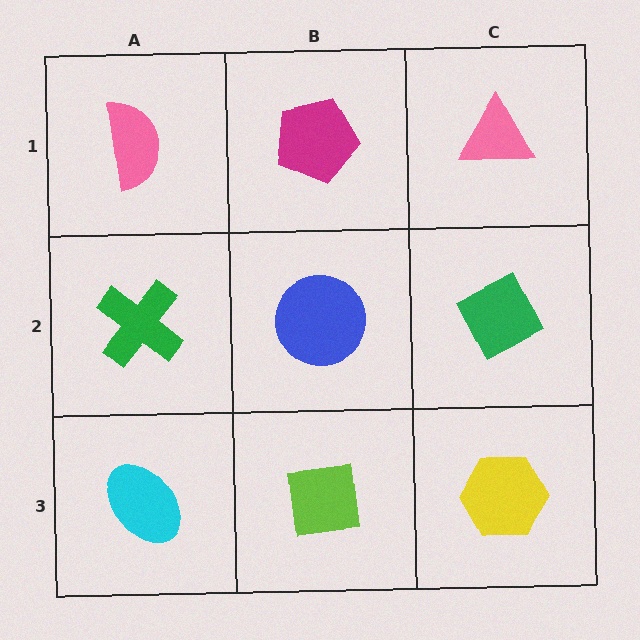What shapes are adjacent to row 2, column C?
A pink triangle (row 1, column C), a yellow hexagon (row 3, column C), a blue circle (row 2, column B).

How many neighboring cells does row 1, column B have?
3.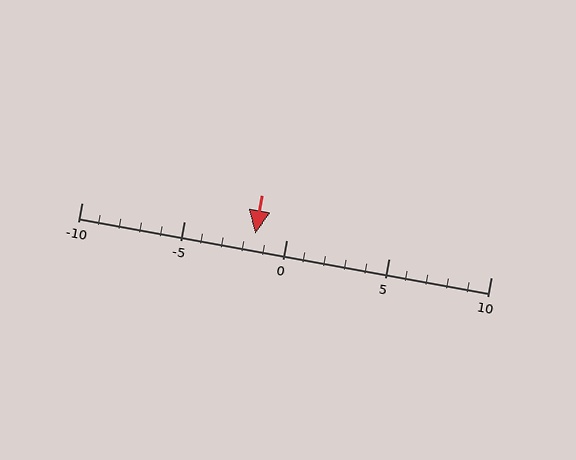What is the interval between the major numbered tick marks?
The major tick marks are spaced 5 units apart.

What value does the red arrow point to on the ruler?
The red arrow points to approximately -2.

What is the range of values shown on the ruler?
The ruler shows values from -10 to 10.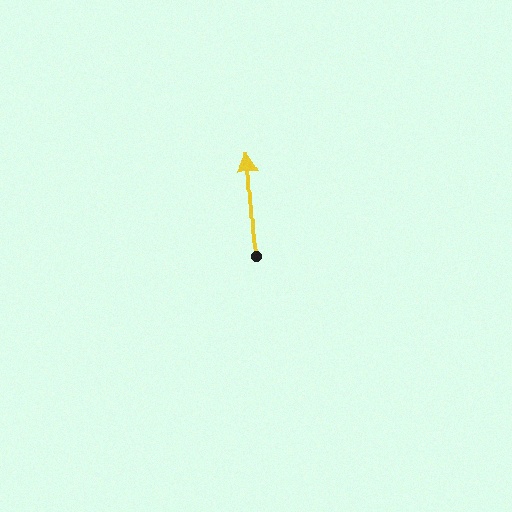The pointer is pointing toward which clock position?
Roughly 12 o'clock.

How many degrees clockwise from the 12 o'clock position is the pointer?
Approximately 356 degrees.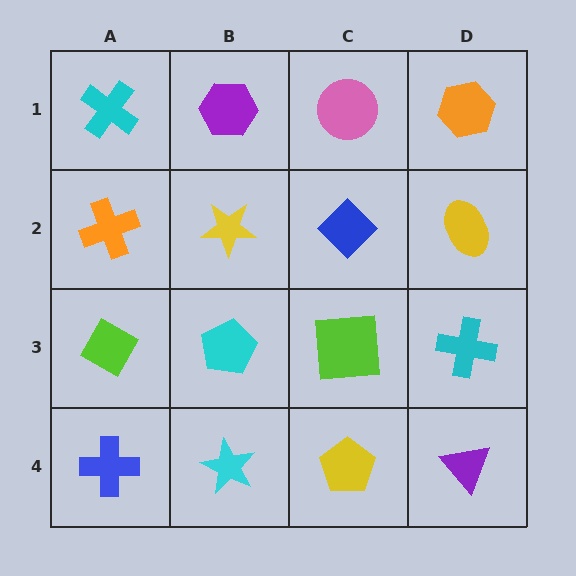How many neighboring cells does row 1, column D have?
2.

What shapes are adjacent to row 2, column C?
A pink circle (row 1, column C), a lime square (row 3, column C), a yellow star (row 2, column B), a yellow ellipse (row 2, column D).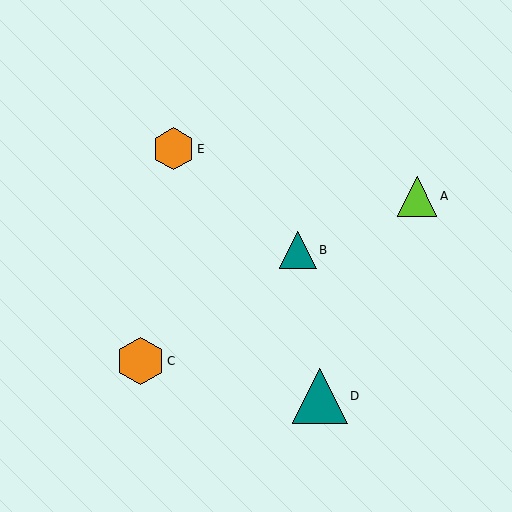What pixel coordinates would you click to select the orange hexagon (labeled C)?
Click at (141, 361) to select the orange hexagon C.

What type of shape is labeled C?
Shape C is an orange hexagon.